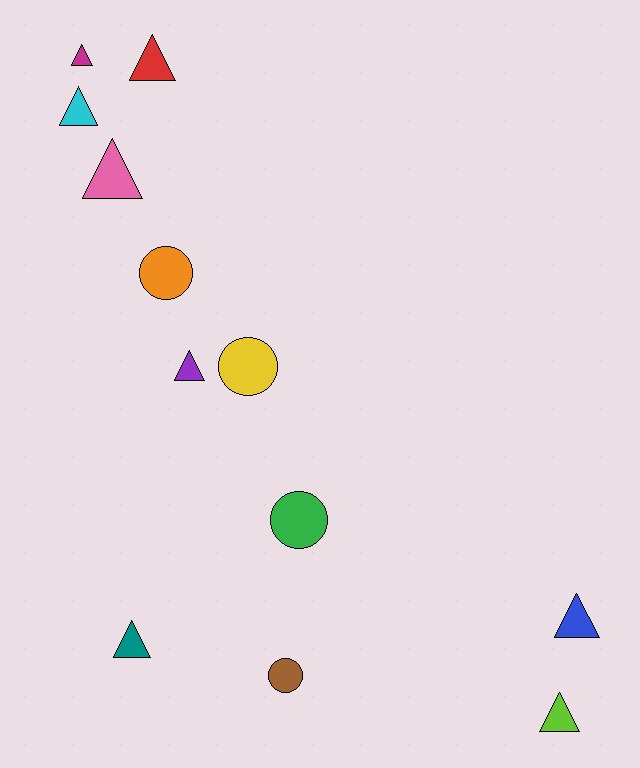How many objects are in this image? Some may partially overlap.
There are 12 objects.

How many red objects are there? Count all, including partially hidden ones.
There is 1 red object.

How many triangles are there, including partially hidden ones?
There are 8 triangles.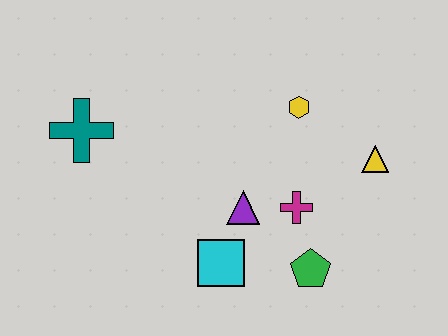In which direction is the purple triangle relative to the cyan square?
The purple triangle is above the cyan square.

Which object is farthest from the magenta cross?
The teal cross is farthest from the magenta cross.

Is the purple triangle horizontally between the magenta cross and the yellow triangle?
No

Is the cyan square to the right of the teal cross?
Yes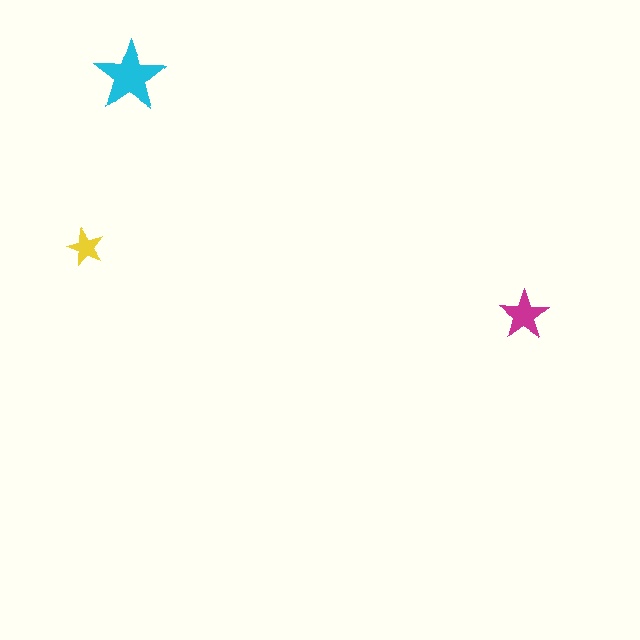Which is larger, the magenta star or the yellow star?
The magenta one.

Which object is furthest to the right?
The magenta star is rightmost.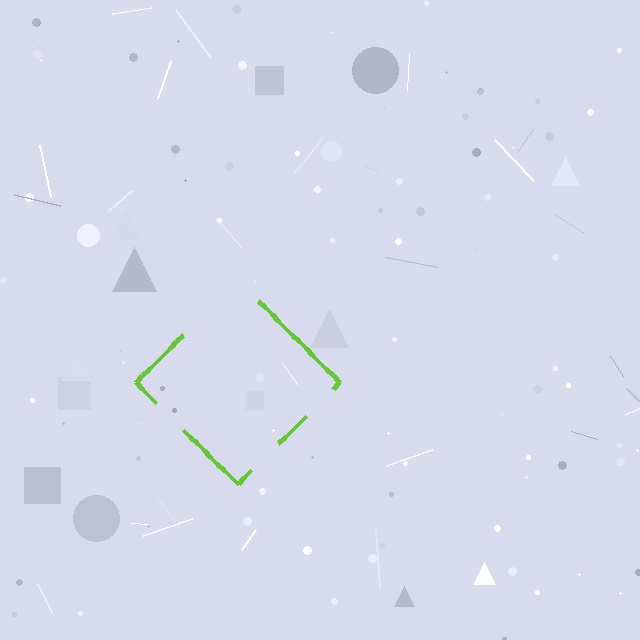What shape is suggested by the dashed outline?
The dashed outline suggests a diamond.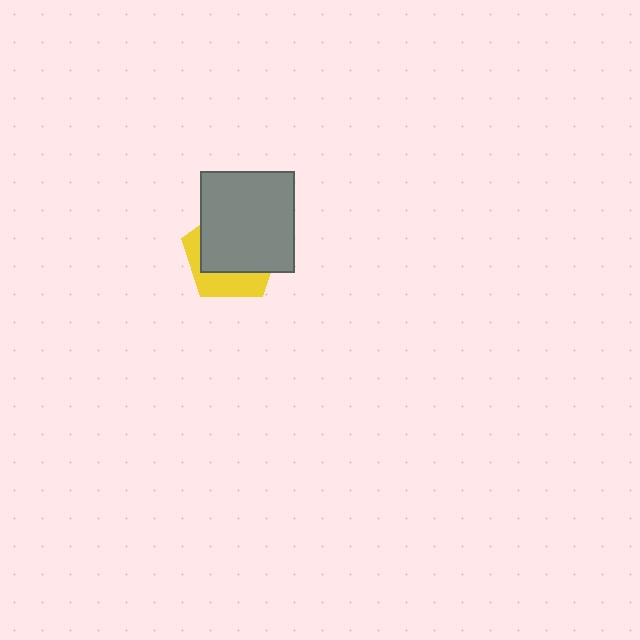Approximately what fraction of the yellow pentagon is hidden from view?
Roughly 66% of the yellow pentagon is hidden behind the gray rectangle.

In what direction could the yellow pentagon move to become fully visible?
The yellow pentagon could move toward the lower-left. That would shift it out from behind the gray rectangle entirely.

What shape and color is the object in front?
The object in front is a gray rectangle.